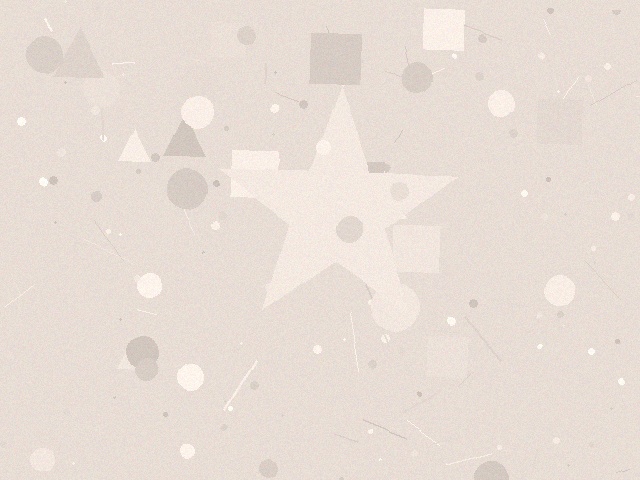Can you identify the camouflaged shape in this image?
The camouflaged shape is a star.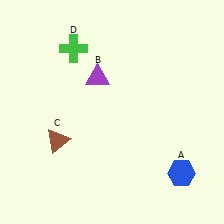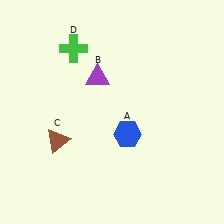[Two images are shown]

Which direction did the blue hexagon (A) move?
The blue hexagon (A) moved left.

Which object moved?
The blue hexagon (A) moved left.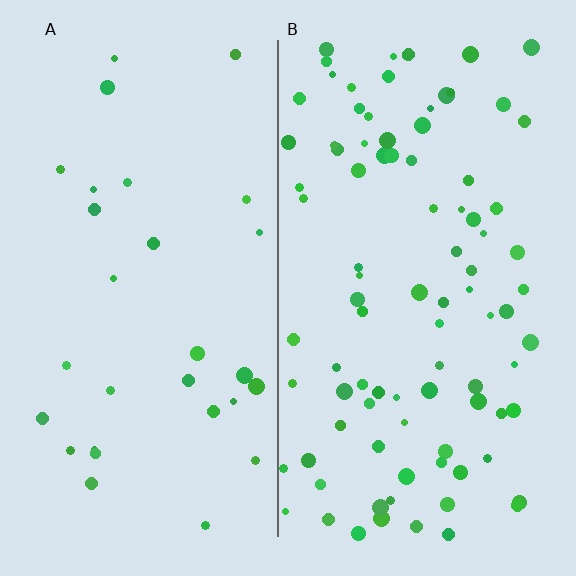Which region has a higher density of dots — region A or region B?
B (the right).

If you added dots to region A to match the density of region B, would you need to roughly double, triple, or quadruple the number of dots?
Approximately triple.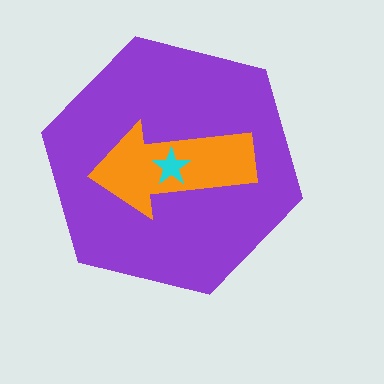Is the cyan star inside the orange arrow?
Yes.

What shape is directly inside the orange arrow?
The cyan star.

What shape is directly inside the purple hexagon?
The orange arrow.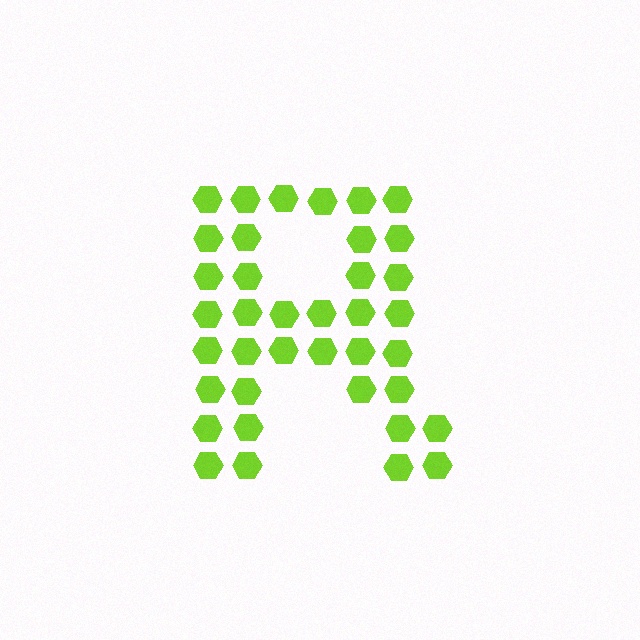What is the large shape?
The large shape is the letter R.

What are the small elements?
The small elements are hexagons.